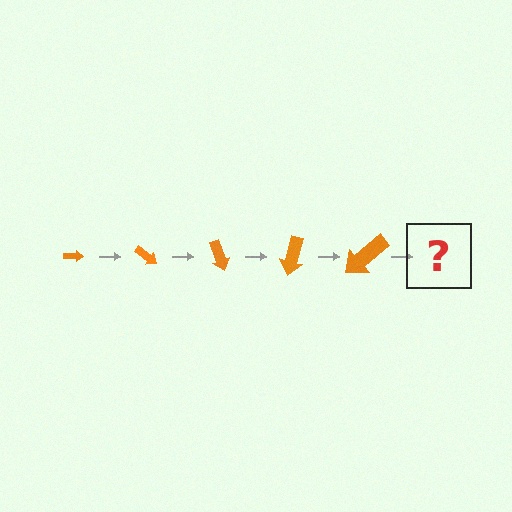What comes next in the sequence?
The next element should be an arrow, larger than the previous one and rotated 175 degrees from the start.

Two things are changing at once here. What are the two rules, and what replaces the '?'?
The two rules are that the arrow grows larger each step and it rotates 35 degrees each step. The '?' should be an arrow, larger than the previous one and rotated 175 degrees from the start.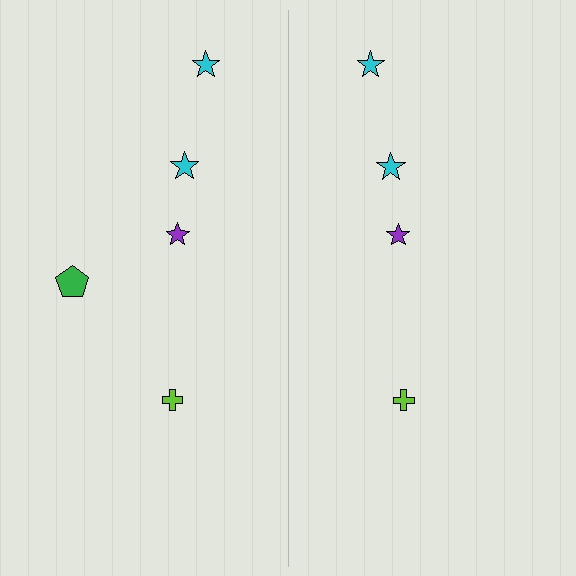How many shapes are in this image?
There are 9 shapes in this image.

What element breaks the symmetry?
A green pentagon is missing from the right side.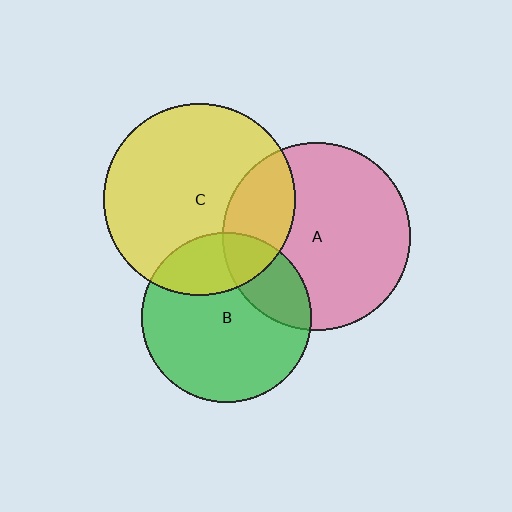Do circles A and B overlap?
Yes.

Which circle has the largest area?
Circle C (yellow).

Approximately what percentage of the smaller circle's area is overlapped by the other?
Approximately 25%.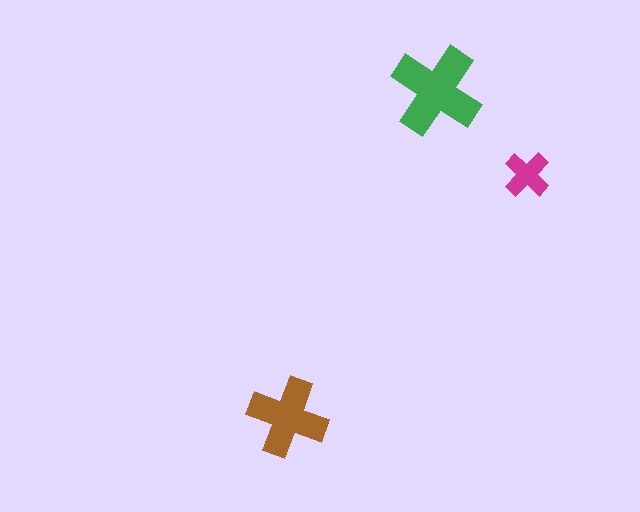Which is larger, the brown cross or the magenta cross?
The brown one.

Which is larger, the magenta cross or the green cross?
The green one.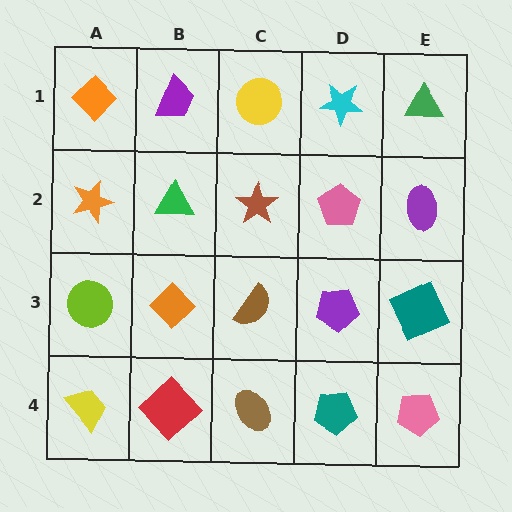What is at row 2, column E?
A purple ellipse.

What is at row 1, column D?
A cyan star.